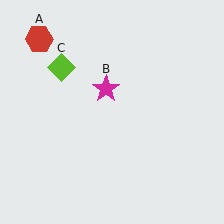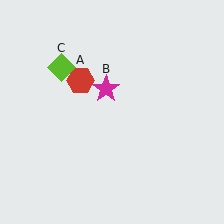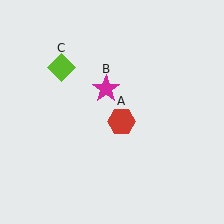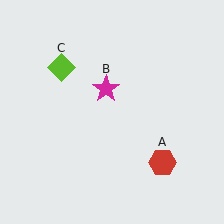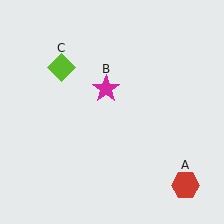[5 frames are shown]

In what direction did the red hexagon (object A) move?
The red hexagon (object A) moved down and to the right.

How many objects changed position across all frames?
1 object changed position: red hexagon (object A).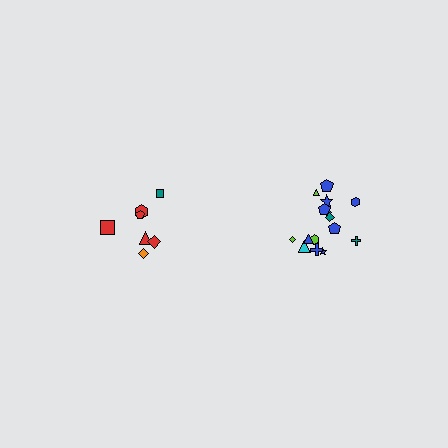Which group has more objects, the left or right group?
The right group.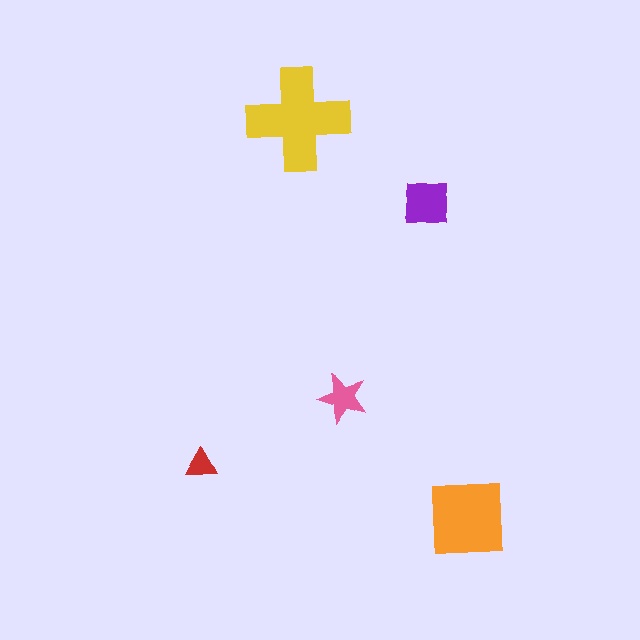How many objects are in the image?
There are 5 objects in the image.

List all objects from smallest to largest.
The red triangle, the pink star, the purple square, the orange square, the yellow cross.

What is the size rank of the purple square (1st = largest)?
3rd.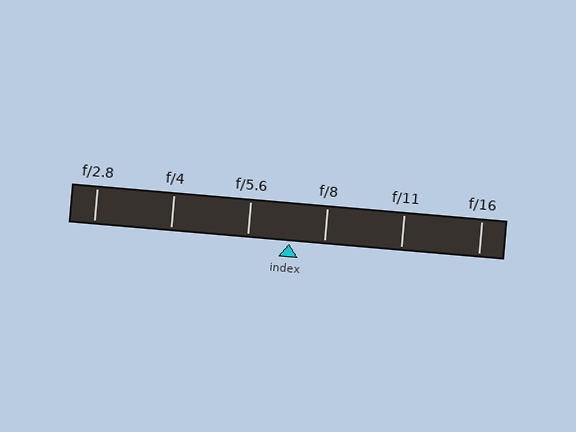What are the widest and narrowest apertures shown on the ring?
The widest aperture shown is f/2.8 and the narrowest is f/16.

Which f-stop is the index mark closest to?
The index mark is closest to f/8.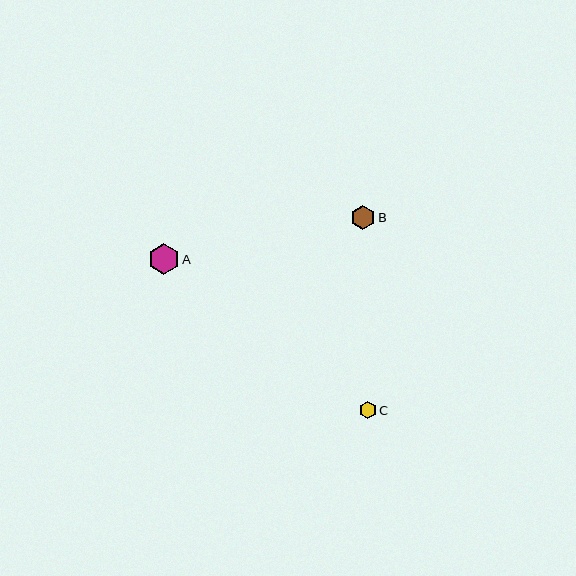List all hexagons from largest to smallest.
From largest to smallest: A, B, C.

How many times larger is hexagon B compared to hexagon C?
Hexagon B is approximately 1.4 times the size of hexagon C.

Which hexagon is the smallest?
Hexagon C is the smallest with a size of approximately 17 pixels.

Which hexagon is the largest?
Hexagon A is the largest with a size of approximately 31 pixels.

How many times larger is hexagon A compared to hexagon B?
Hexagon A is approximately 1.3 times the size of hexagon B.